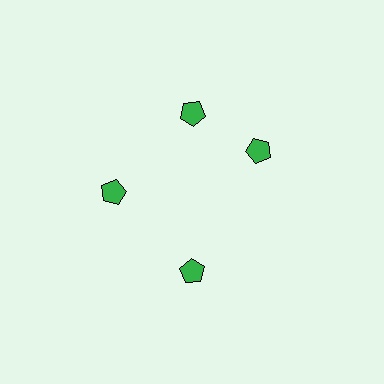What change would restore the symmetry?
The symmetry would be restored by rotating it back into even spacing with its neighbors so that all 4 pentagons sit at equal angles and equal distance from the center.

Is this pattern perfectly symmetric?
No. The 4 green pentagons are arranged in a ring, but one element near the 3 o'clock position is rotated out of alignment along the ring, breaking the 4-fold rotational symmetry.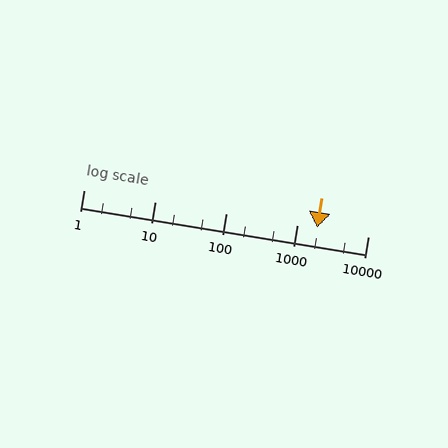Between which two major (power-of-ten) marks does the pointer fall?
The pointer is between 1000 and 10000.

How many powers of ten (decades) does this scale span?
The scale spans 4 decades, from 1 to 10000.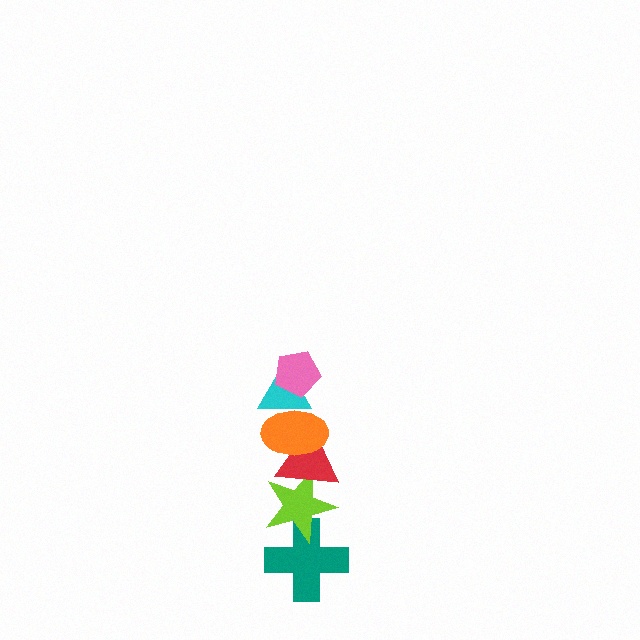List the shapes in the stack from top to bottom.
From top to bottom: the pink pentagon, the cyan triangle, the orange ellipse, the red triangle, the lime star, the teal cross.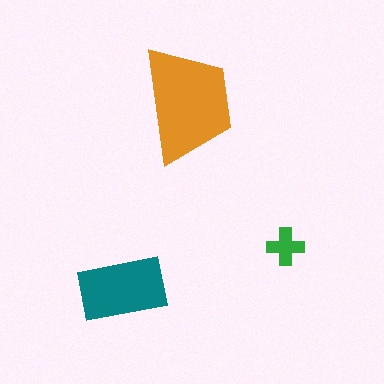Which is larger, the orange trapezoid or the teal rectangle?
The orange trapezoid.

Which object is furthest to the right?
The green cross is rightmost.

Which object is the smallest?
The green cross.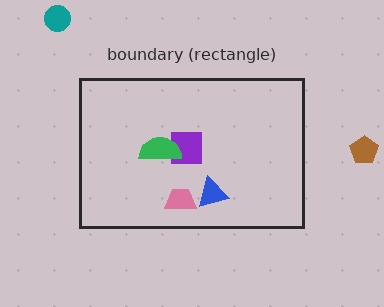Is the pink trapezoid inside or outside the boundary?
Inside.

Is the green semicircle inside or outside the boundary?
Inside.